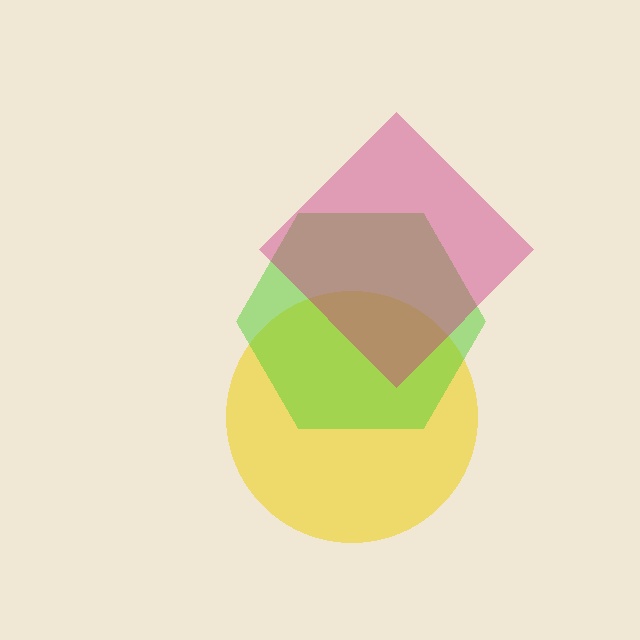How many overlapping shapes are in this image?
There are 3 overlapping shapes in the image.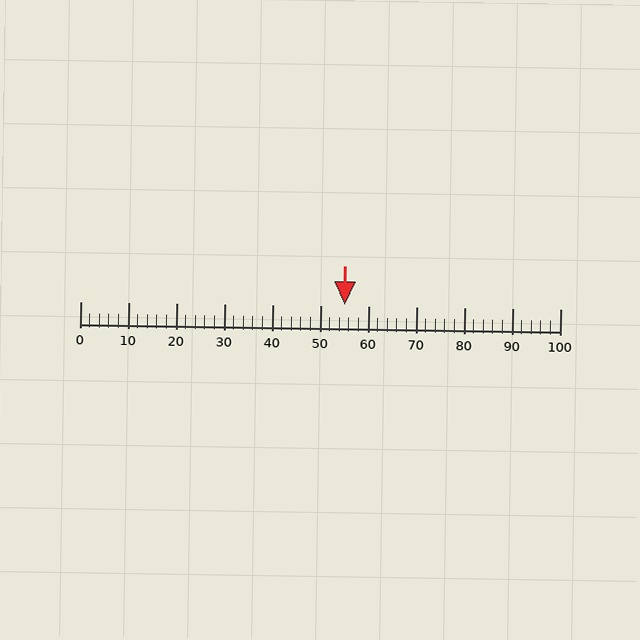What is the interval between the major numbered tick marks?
The major tick marks are spaced 10 units apart.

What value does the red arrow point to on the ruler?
The red arrow points to approximately 55.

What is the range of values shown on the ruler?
The ruler shows values from 0 to 100.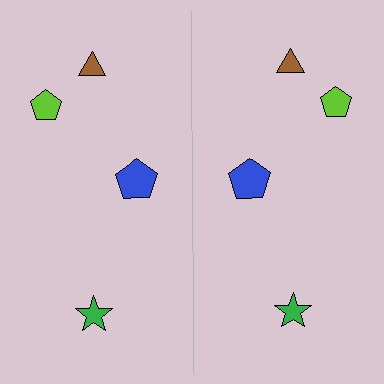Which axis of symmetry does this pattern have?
The pattern has a vertical axis of symmetry running through the center of the image.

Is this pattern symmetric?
Yes, this pattern has bilateral (reflection) symmetry.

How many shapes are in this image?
There are 8 shapes in this image.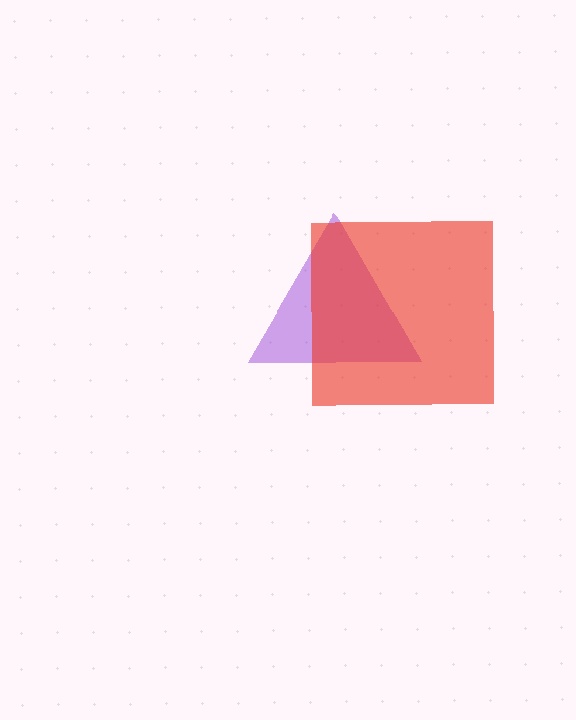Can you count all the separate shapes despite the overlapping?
Yes, there are 2 separate shapes.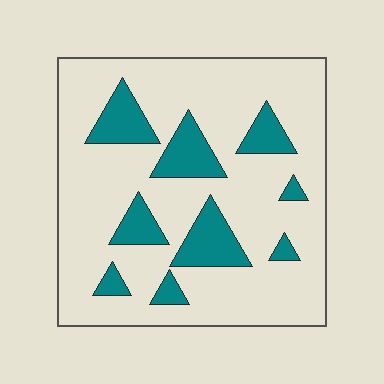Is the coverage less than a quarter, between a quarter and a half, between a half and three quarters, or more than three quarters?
Less than a quarter.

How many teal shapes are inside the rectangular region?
9.